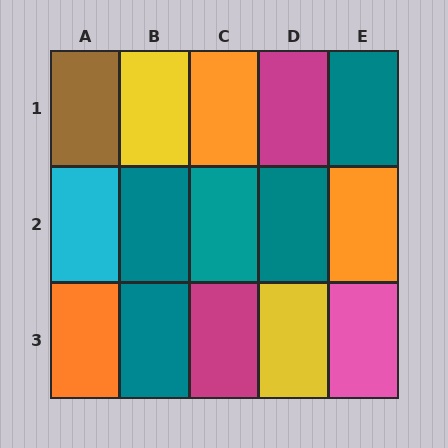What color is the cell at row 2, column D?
Teal.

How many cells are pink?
1 cell is pink.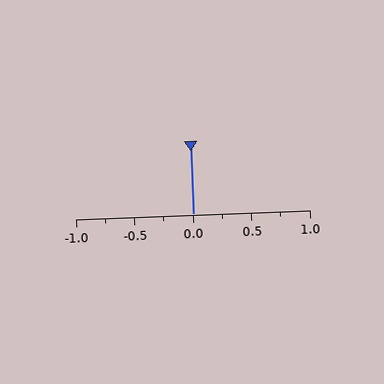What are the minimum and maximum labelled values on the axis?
The axis runs from -1.0 to 1.0.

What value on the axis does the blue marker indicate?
The marker indicates approximately 0.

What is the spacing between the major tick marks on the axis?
The major ticks are spaced 0.5 apart.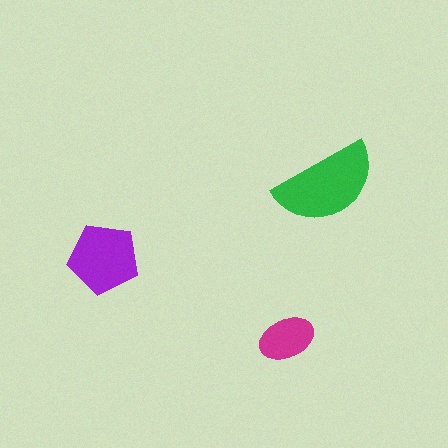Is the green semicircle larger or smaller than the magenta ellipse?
Larger.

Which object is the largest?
The green semicircle.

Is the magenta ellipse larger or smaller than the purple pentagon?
Smaller.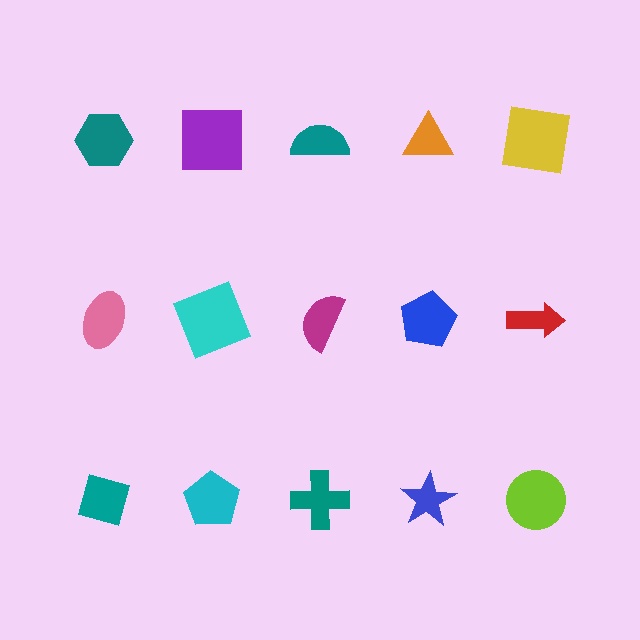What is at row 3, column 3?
A teal cross.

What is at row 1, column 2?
A purple square.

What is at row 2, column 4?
A blue pentagon.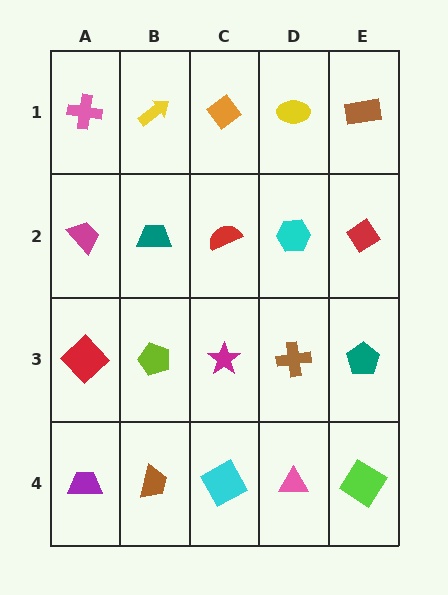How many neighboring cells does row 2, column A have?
3.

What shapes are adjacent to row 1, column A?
A magenta trapezoid (row 2, column A), a yellow arrow (row 1, column B).